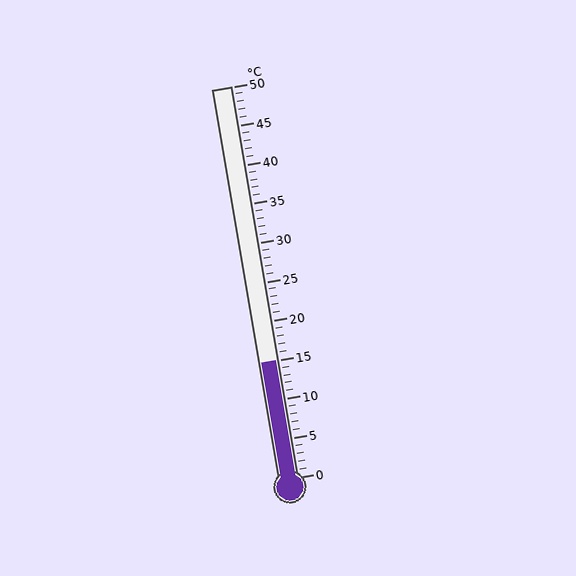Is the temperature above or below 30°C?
The temperature is below 30°C.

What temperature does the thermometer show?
The thermometer shows approximately 15°C.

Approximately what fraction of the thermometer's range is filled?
The thermometer is filled to approximately 30% of its range.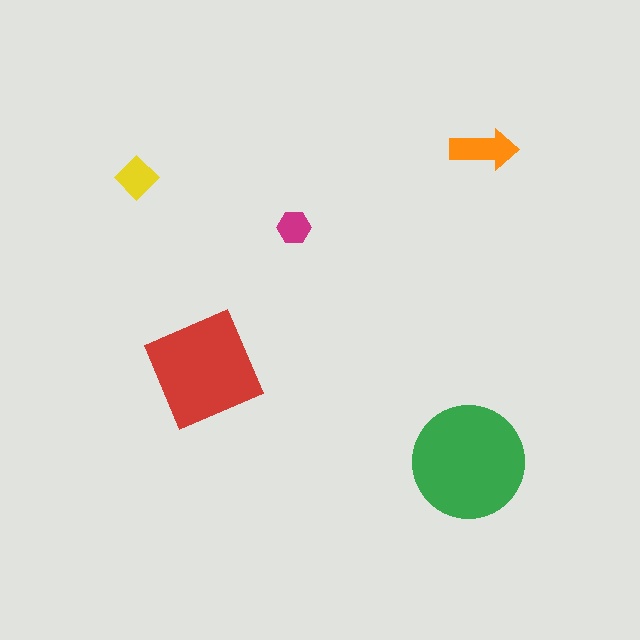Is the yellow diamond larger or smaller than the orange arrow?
Smaller.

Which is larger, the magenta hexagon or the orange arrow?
The orange arrow.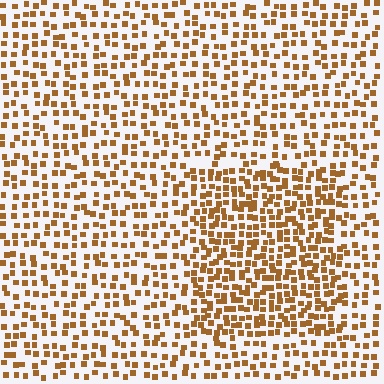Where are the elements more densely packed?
The elements are more densely packed inside the rectangle boundary.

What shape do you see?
I see a rectangle.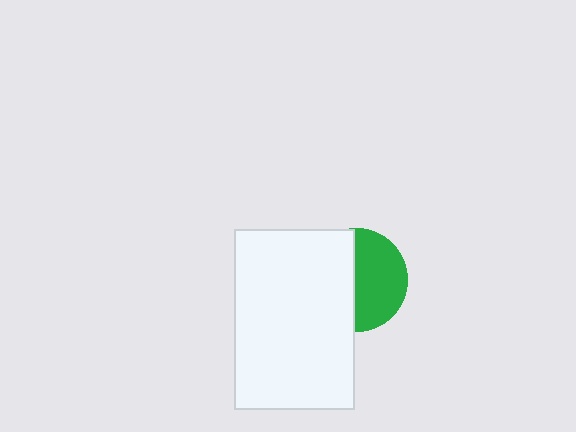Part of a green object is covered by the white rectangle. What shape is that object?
It is a circle.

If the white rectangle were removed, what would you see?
You would see the complete green circle.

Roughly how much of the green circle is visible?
About half of it is visible (roughly 51%).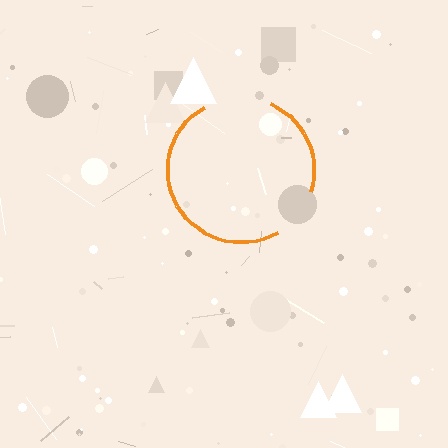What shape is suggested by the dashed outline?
The dashed outline suggests a circle.